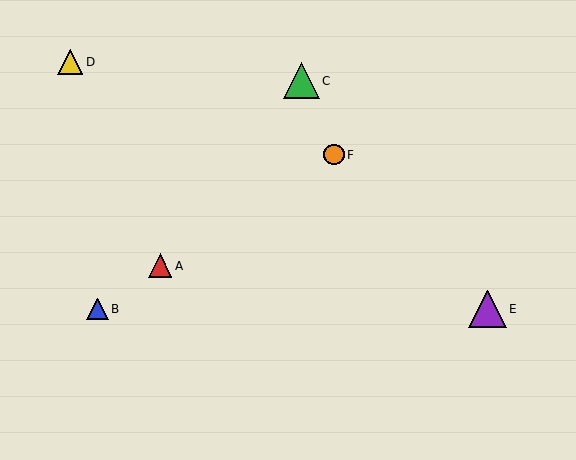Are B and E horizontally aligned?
Yes, both are at y≈309.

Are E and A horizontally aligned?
No, E is at y≈309 and A is at y≈266.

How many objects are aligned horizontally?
2 objects (B, E) are aligned horizontally.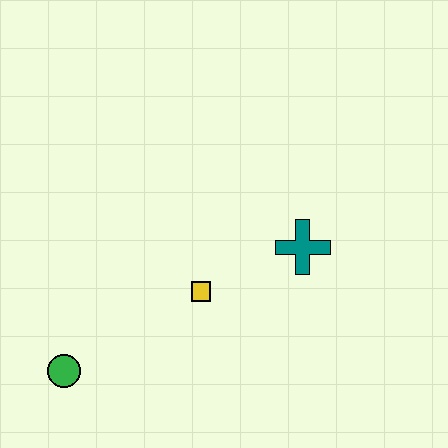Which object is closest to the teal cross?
The yellow square is closest to the teal cross.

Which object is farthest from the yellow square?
The green circle is farthest from the yellow square.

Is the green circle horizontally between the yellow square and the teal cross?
No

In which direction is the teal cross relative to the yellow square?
The teal cross is to the right of the yellow square.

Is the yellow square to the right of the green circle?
Yes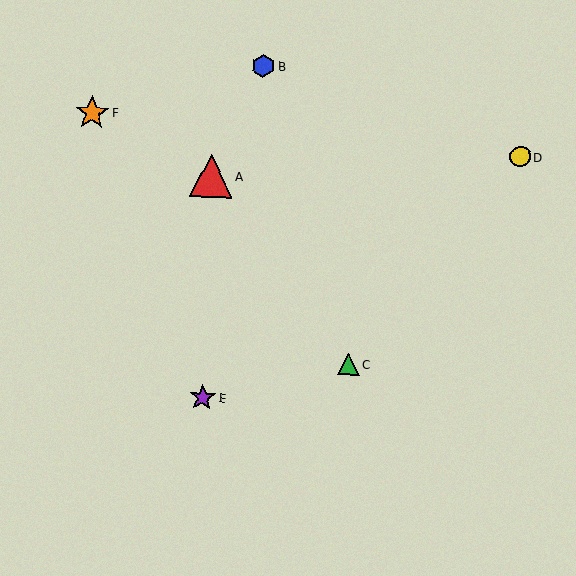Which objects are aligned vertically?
Objects A, E are aligned vertically.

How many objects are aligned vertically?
2 objects (A, E) are aligned vertically.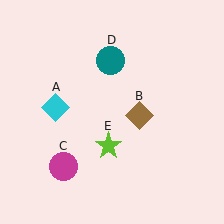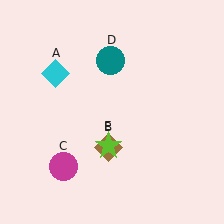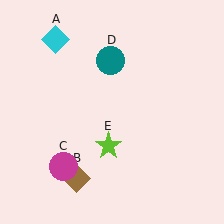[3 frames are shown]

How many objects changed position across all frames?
2 objects changed position: cyan diamond (object A), brown diamond (object B).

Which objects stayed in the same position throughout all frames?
Magenta circle (object C) and teal circle (object D) and lime star (object E) remained stationary.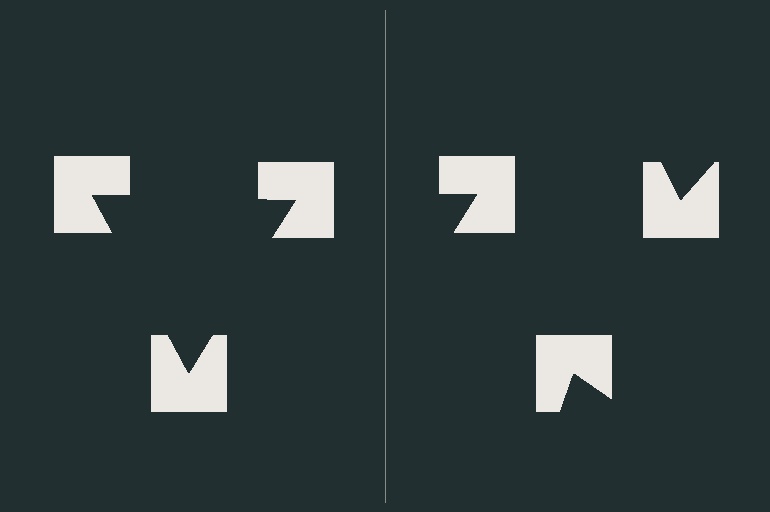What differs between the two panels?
The notched squares are positioned identically on both sides; only the wedge orientations differ. On the left they align to a triangle; on the right they are misaligned.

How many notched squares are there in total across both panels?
6 — 3 on each side.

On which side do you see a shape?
An illusory triangle appears on the left side. On the right side the wedge cuts are rotated, so no coherent shape forms.